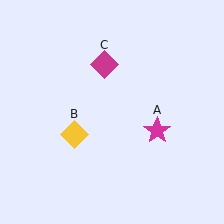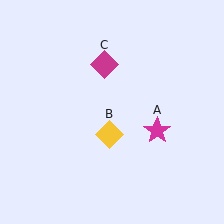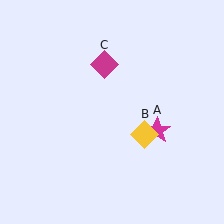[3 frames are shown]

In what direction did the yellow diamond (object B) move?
The yellow diamond (object B) moved right.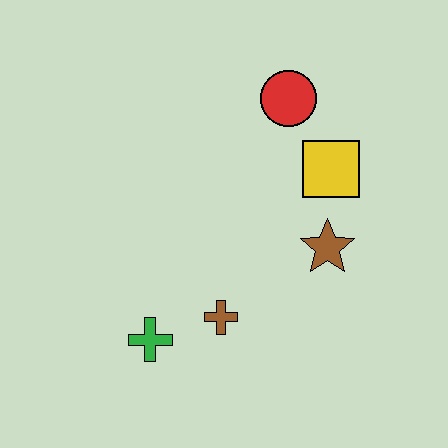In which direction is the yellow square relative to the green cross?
The yellow square is to the right of the green cross.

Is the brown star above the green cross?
Yes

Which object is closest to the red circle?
The yellow square is closest to the red circle.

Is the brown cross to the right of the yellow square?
No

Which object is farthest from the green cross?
The red circle is farthest from the green cross.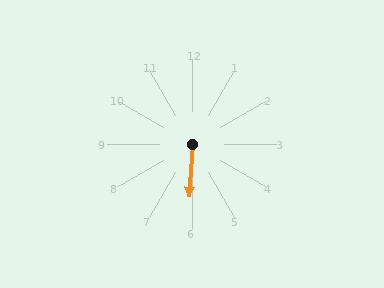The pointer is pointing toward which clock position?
Roughly 6 o'clock.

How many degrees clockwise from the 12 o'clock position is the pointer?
Approximately 184 degrees.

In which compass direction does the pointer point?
South.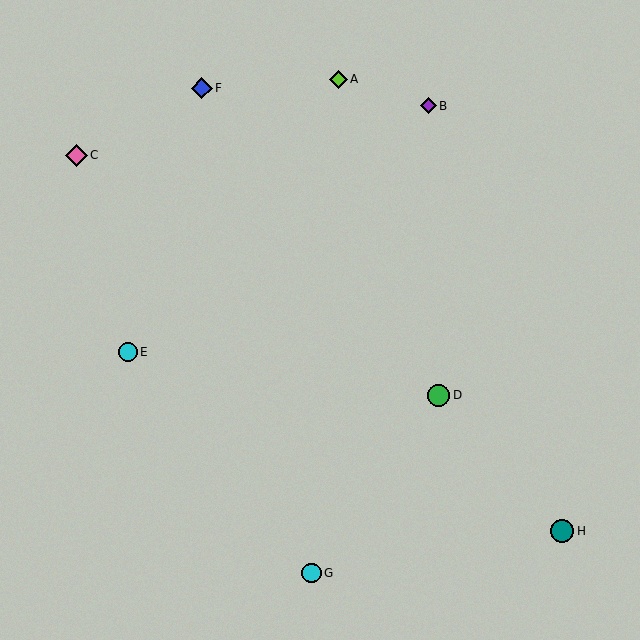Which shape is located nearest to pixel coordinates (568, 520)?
The teal circle (labeled H) at (562, 531) is nearest to that location.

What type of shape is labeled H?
Shape H is a teal circle.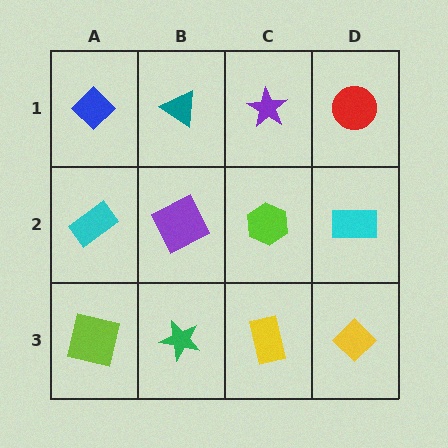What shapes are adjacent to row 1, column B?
A purple square (row 2, column B), a blue diamond (row 1, column A), a purple star (row 1, column C).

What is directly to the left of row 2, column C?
A purple square.